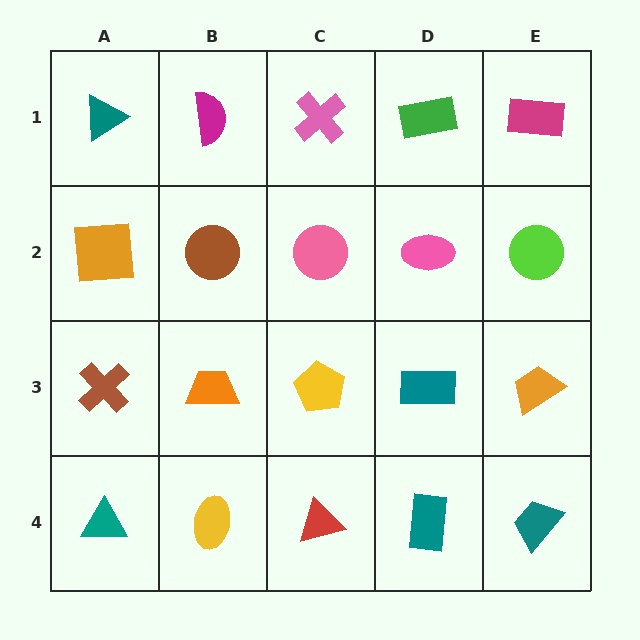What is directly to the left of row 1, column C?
A magenta semicircle.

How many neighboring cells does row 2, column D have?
4.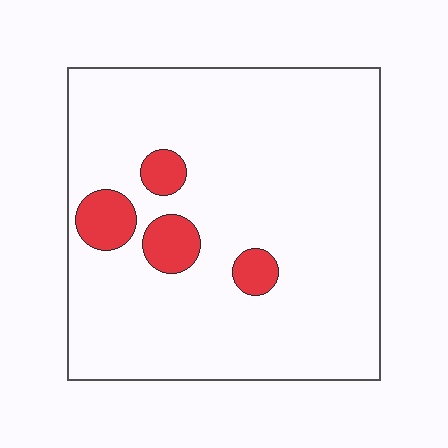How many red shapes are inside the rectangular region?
4.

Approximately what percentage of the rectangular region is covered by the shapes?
Approximately 10%.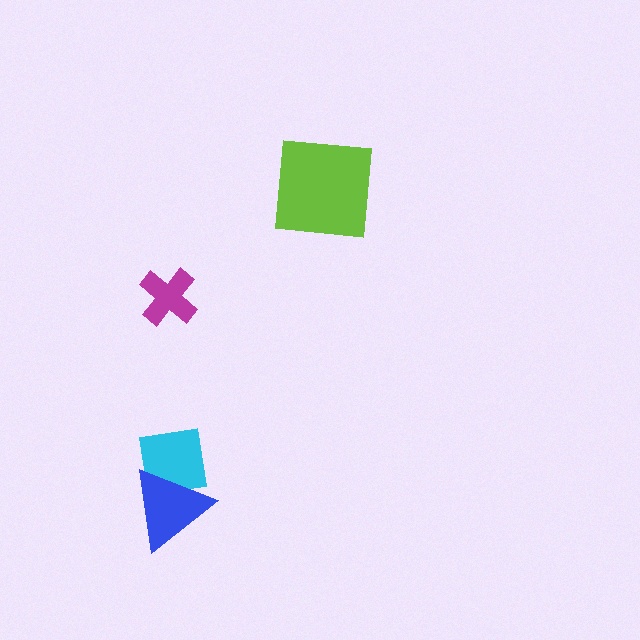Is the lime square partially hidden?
No, no other shape covers it.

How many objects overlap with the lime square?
0 objects overlap with the lime square.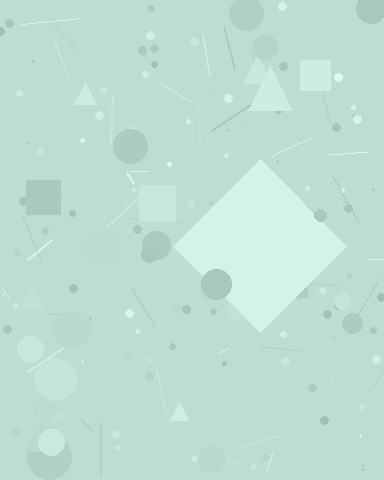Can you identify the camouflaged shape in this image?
The camouflaged shape is a diamond.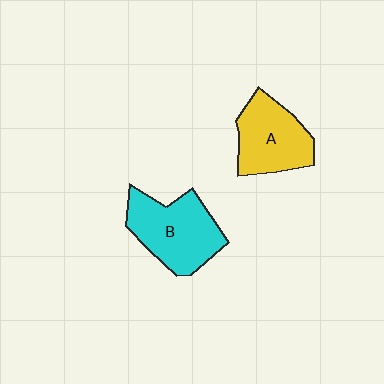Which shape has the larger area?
Shape B (cyan).